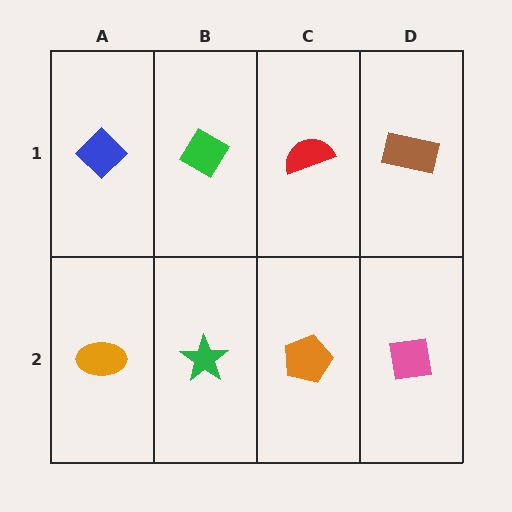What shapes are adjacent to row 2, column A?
A blue diamond (row 1, column A), a green star (row 2, column B).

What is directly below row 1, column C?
An orange pentagon.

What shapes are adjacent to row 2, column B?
A green diamond (row 1, column B), an orange ellipse (row 2, column A), an orange pentagon (row 2, column C).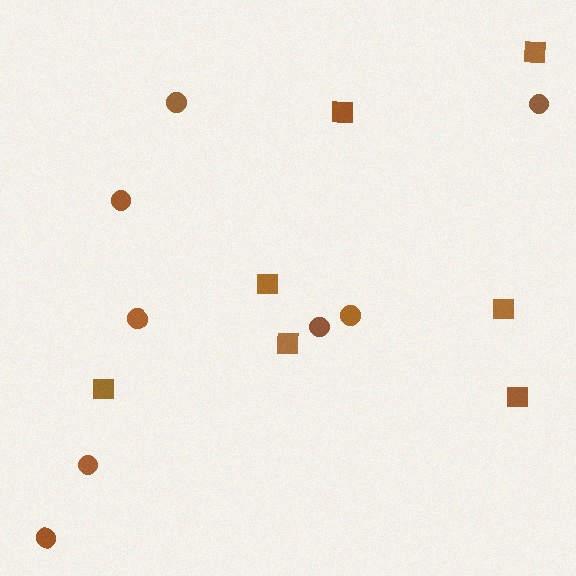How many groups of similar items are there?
There are 2 groups: one group of squares (7) and one group of circles (8).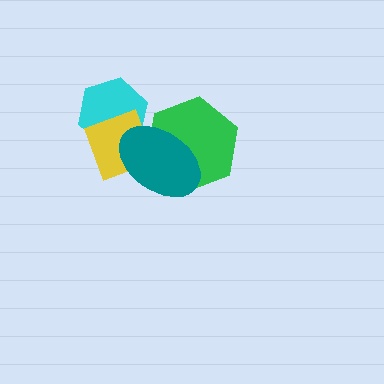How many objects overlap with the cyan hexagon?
2 objects overlap with the cyan hexagon.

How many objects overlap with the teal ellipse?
3 objects overlap with the teal ellipse.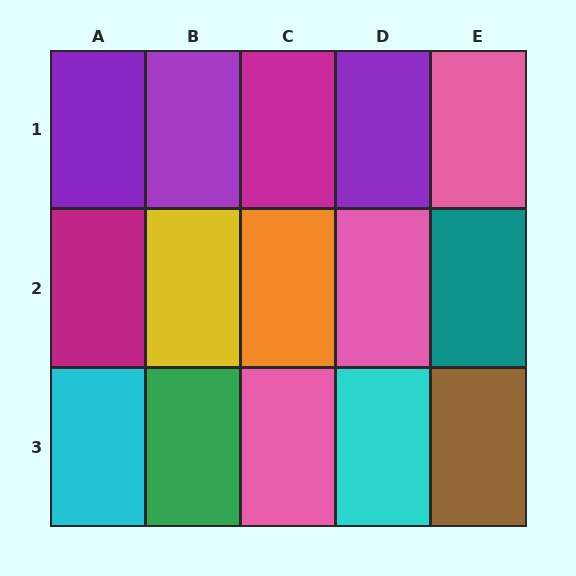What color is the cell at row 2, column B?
Yellow.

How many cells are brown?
1 cell is brown.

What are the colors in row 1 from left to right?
Purple, purple, magenta, purple, pink.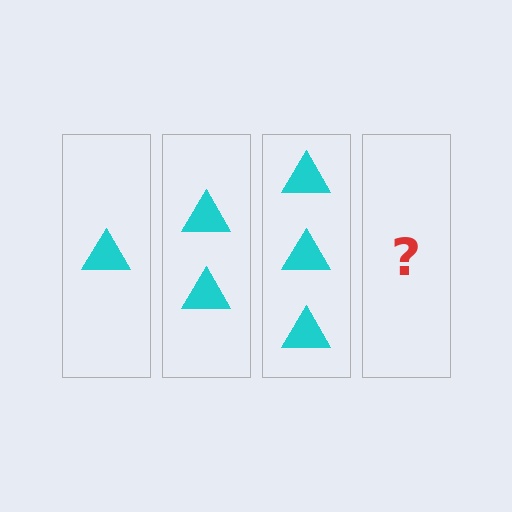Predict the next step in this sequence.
The next step is 4 triangles.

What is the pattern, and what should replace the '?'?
The pattern is that each step adds one more triangle. The '?' should be 4 triangles.